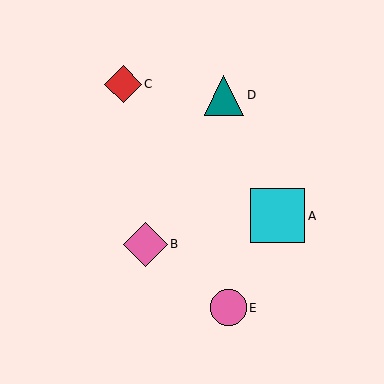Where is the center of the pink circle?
The center of the pink circle is at (228, 308).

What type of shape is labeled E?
Shape E is a pink circle.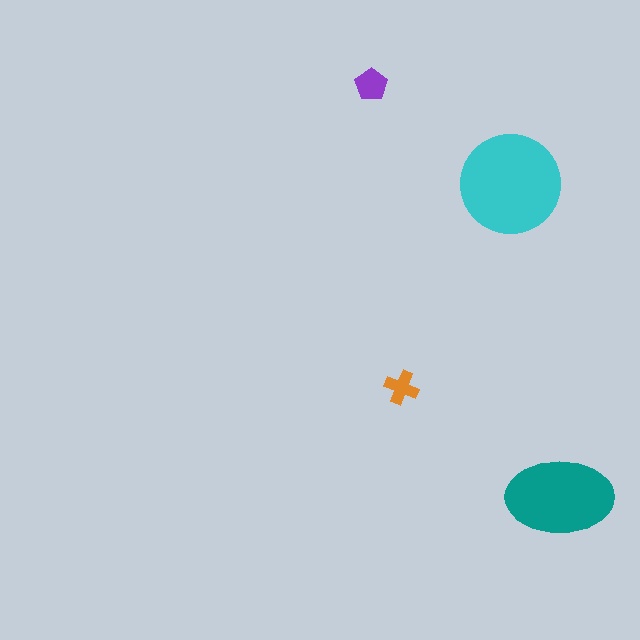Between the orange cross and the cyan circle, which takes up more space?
The cyan circle.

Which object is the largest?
The cyan circle.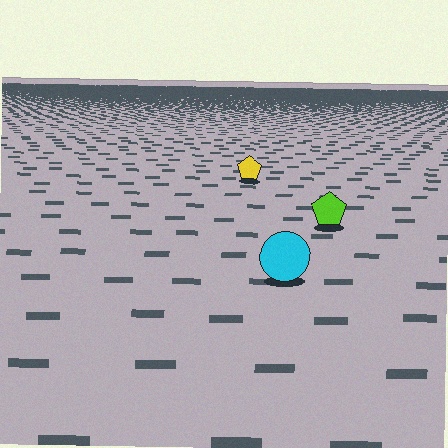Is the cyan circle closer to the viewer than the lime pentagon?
Yes. The cyan circle is closer — you can tell from the texture gradient: the ground texture is coarser near it.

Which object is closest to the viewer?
The cyan circle is closest. The texture marks near it are larger and more spread out.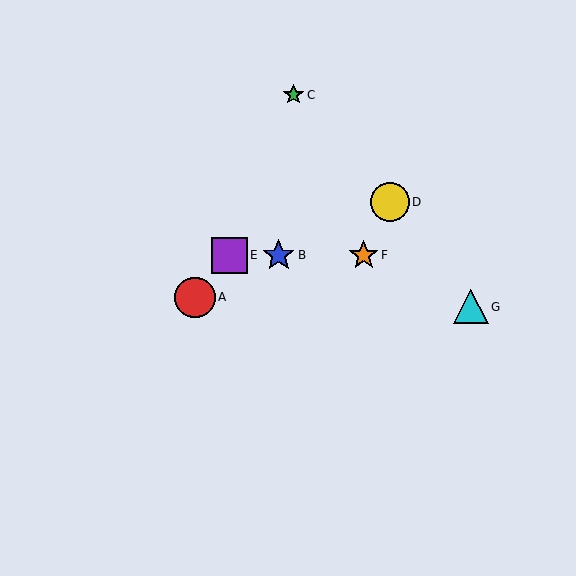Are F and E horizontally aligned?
Yes, both are at y≈255.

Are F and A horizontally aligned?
No, F is at y≈255 and A is at y≈297.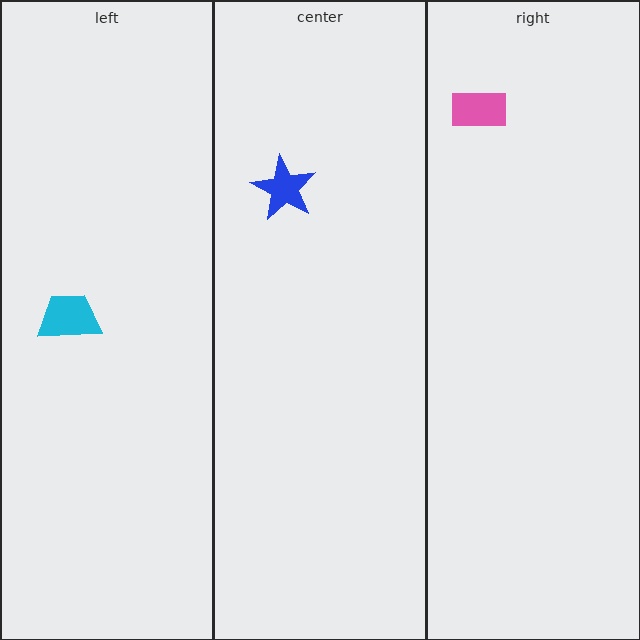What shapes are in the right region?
The pink rectangle.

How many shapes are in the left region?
1.